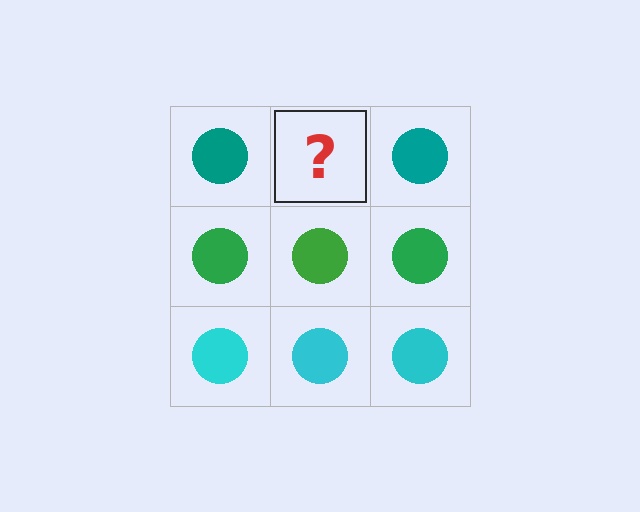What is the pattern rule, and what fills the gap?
The rule is that each row has a consistent color. The gap should be filled with a teal circle.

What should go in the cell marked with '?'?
The missing cell should contain a teal circle.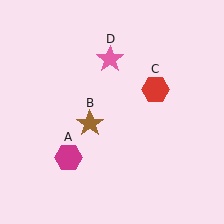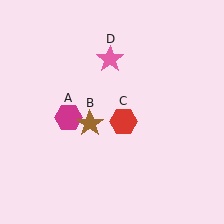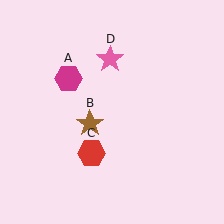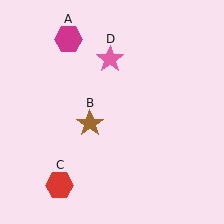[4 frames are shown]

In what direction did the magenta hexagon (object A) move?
The magenta hexagon (object A) moved up.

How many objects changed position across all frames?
2 objects changed position: magenta hexagon (object A), red hexagon (object C).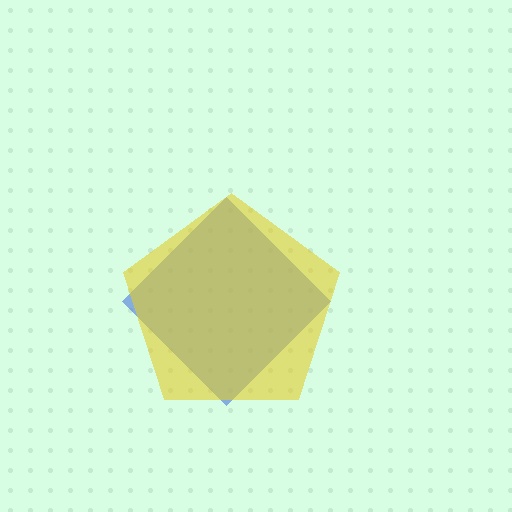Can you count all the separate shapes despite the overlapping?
Yes, there are 2 separate shapes.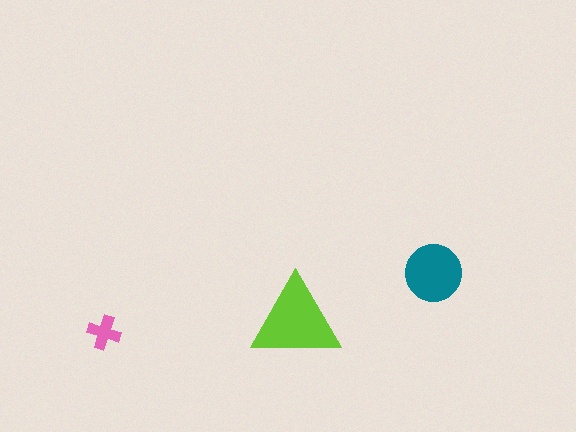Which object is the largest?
The lime triangle.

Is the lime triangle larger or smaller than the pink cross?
Larger.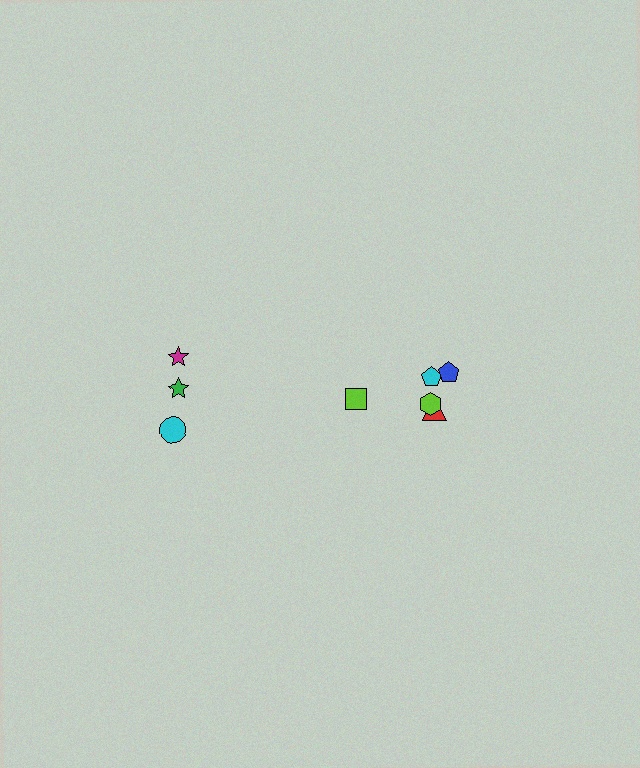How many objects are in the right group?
There are 5 objects.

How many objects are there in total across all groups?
There are 8 objects.